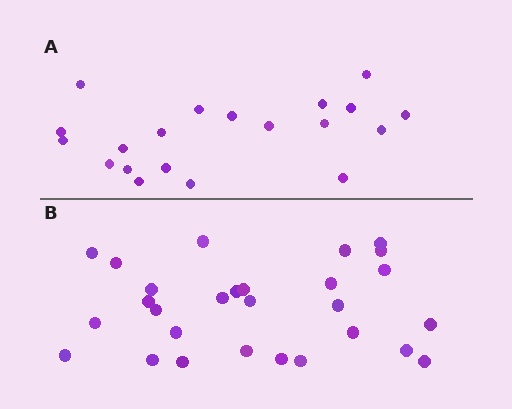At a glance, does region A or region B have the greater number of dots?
Region B (the bottom region) has more dots.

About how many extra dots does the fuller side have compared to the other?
Region B has roughly 8 or so more dots than region A.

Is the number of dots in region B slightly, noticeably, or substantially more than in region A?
Region B has noticeably more, but not dramatically so. The ratio is roughly 1.4 to 1.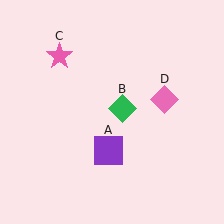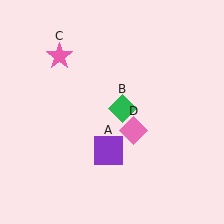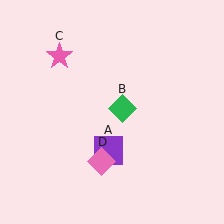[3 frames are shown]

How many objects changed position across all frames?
1 object changed position: pink diamond (object D).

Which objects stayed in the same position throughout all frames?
Purple square (object A) and green diamond (object B) and pink star (object C) remained stationary.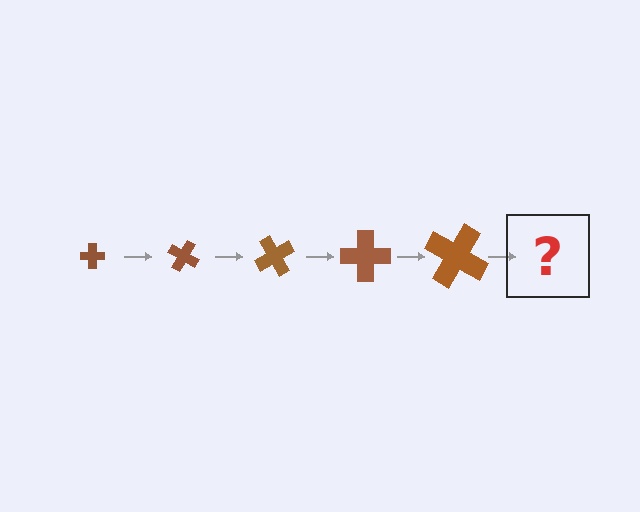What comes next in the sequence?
The next element should be a cross, larger than the previous one and rotated 150 degrees from the start.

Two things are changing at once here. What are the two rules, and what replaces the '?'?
The two rules are that the cross grows larger each step and it rotates 30 degrees each step. The '?' should be a cross, larger than the previous one and rotated 150 degrees from the start.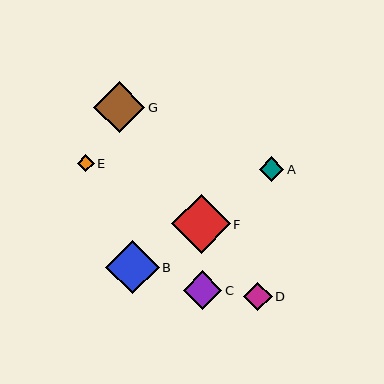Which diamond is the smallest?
Diamond E is the smallest with a size of approximately 17 pixels.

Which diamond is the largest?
Diamond F is the largest with a size of approximately 59 pixels.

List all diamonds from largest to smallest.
From largest to smallest: F, B, G, C, D, A, E.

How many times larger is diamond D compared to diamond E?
Diamond D is approximately 1.7 times the size of diamond E.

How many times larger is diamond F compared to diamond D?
Diamond F is approximately 2.1 times the size of diamond D.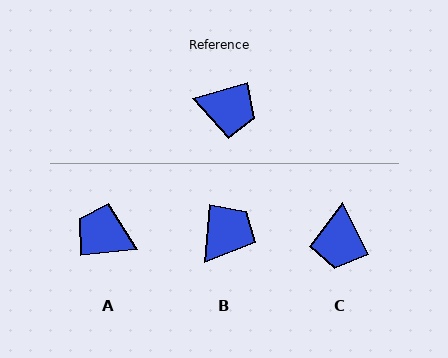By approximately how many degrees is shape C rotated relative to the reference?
Approximately 79 degrees clockwise.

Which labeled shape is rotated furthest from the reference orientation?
A, about 170 degrees away.